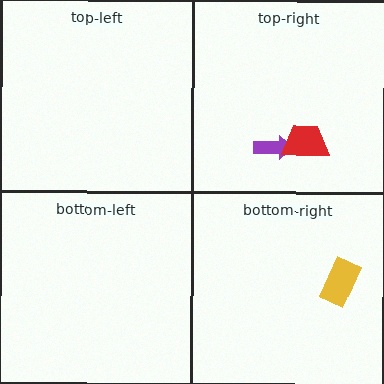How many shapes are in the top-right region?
2.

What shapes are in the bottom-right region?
The yellow rectangle.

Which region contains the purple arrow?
The top-right region.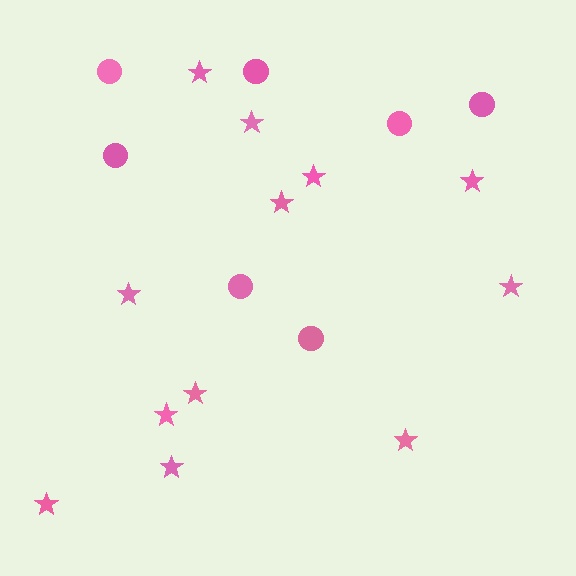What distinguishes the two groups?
There are 2 groups: one group of circles (7) and one group of stars (12).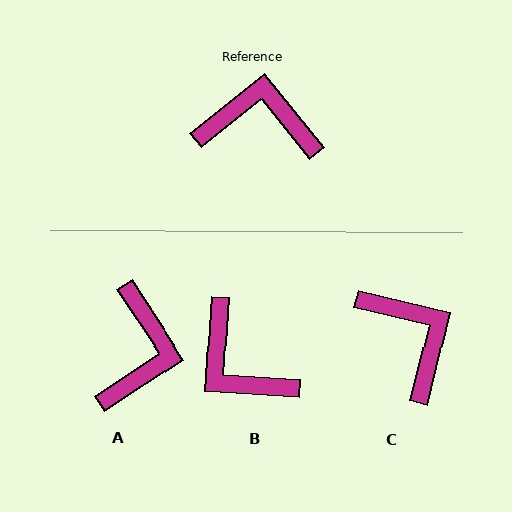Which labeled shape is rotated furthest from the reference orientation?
B, about 138 degrees away.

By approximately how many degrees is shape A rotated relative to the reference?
Approximately 95 degrees clockwise.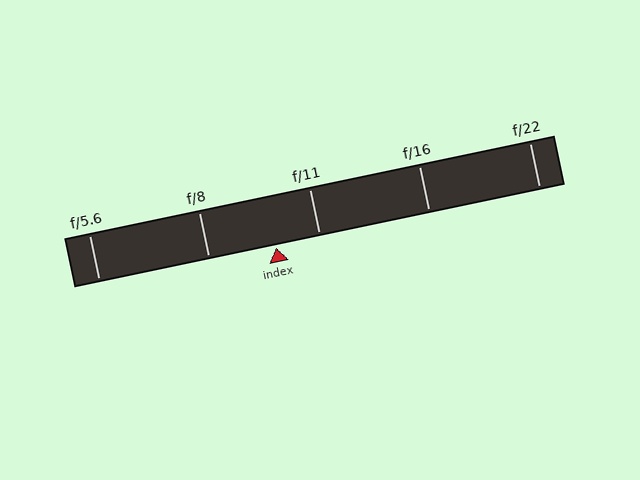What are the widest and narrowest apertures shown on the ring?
The widest aperture shown is f/5.6 and the narrowest is f/22.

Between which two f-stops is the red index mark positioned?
The index mark is between f/8 and f/11.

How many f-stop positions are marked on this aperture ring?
There are 5 f-stop positions marked.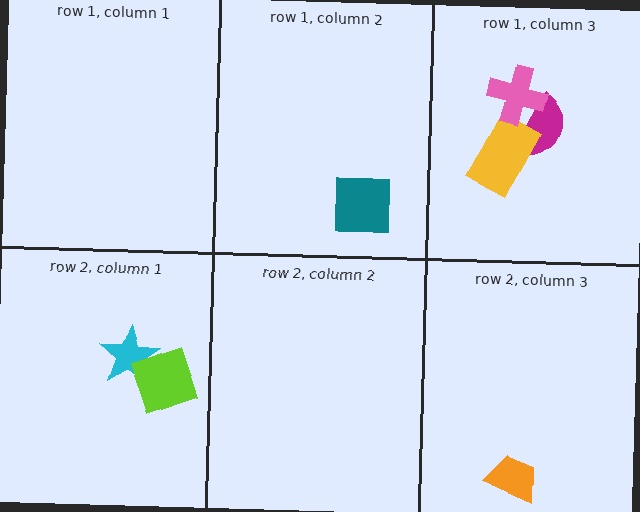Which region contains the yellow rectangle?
The row 1, column 3 region.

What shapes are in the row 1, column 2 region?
The teal square.